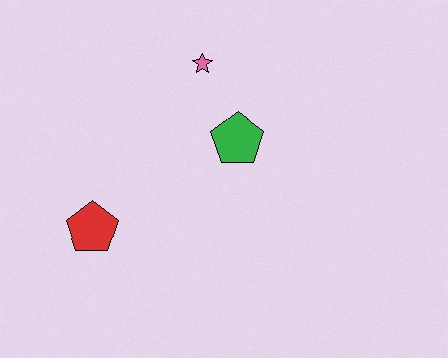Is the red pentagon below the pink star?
Yes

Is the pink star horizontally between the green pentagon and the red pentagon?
Yes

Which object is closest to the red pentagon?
The green pentagon is closest to the red pentagon.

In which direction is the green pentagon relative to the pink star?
The green pentagon is below the pink star.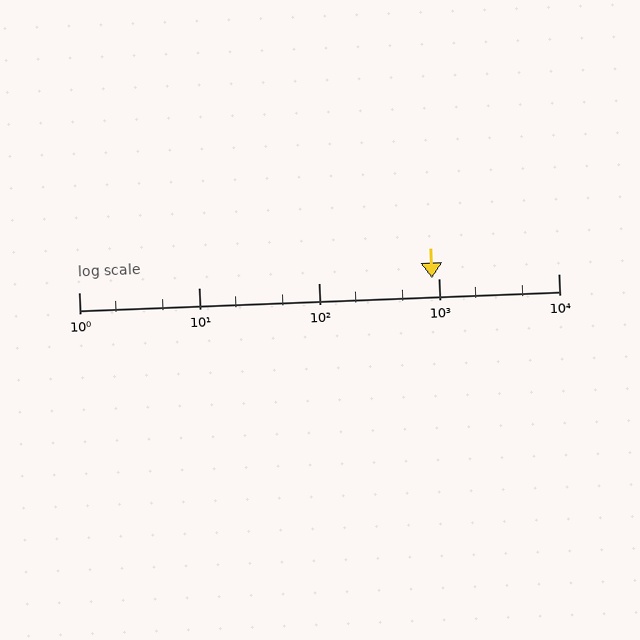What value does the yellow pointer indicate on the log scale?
The pointer indicates approximately 890.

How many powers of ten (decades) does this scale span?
The scale spans 4 decades, from 1 to 10000.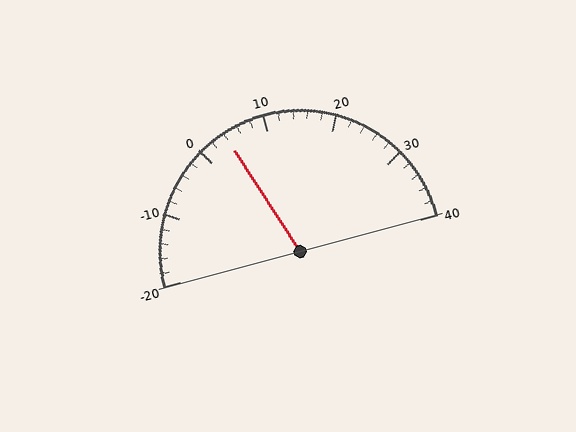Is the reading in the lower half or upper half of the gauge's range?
The reading is in the lower half of the range (-20 to 40).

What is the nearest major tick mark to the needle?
The nearest major tick mark is 0.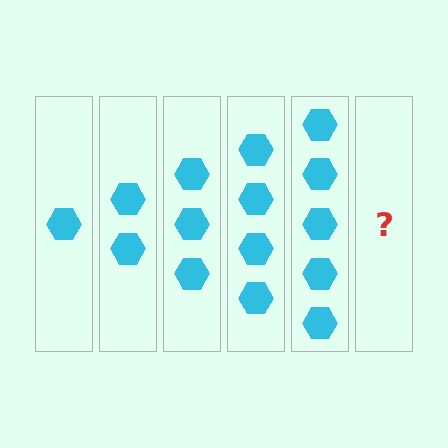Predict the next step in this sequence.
The next step is 6 hexagons.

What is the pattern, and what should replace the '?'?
The pattern is that each step adds one more hexagon. The '?' should be 6 hexagons.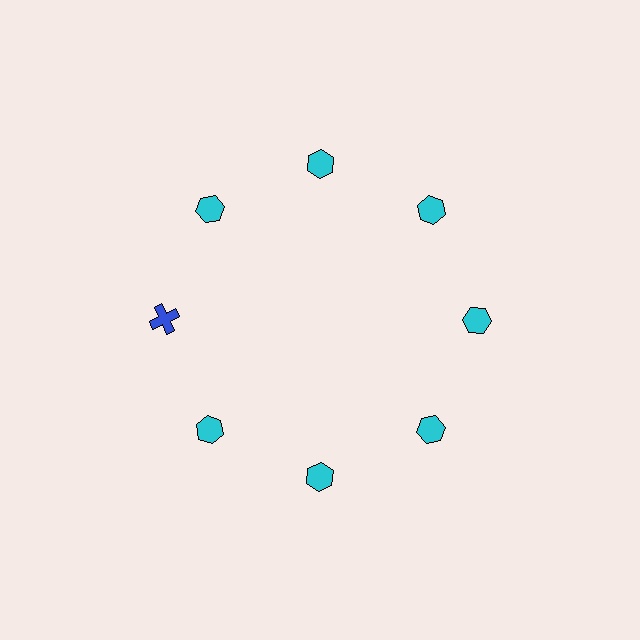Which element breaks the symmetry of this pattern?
The blue cross at roughly the 9 o'clock position breaks the symmetry. All other shapes are cyan hexagons.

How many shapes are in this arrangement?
There are 8 shapes arranged in a ring pattern.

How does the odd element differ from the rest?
It differs in both color (blue instead of cyan) and shape (cross instead of hexagon).